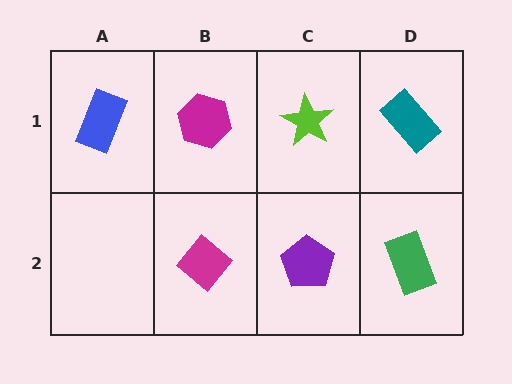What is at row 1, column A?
A blue rectangle.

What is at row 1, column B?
A magenta hexagon.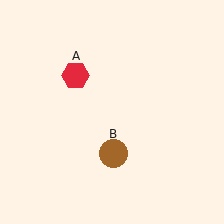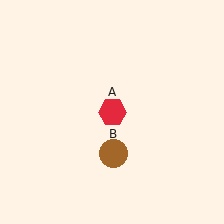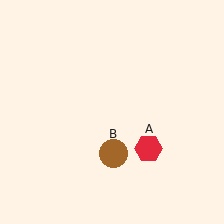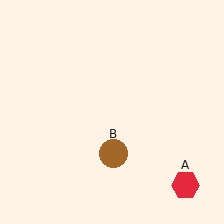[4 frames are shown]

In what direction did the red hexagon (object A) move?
The red hexagon (object A) moved down and to the right.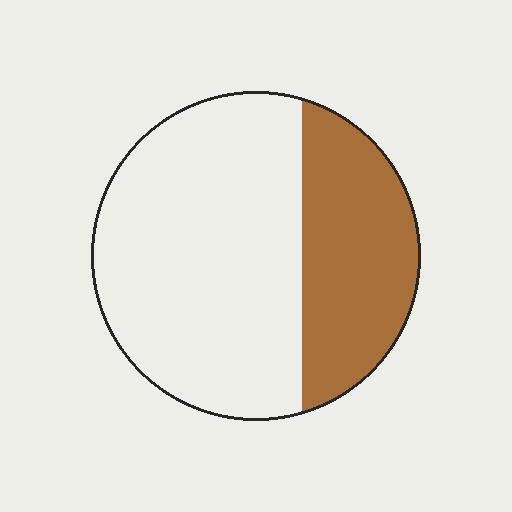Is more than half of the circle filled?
No.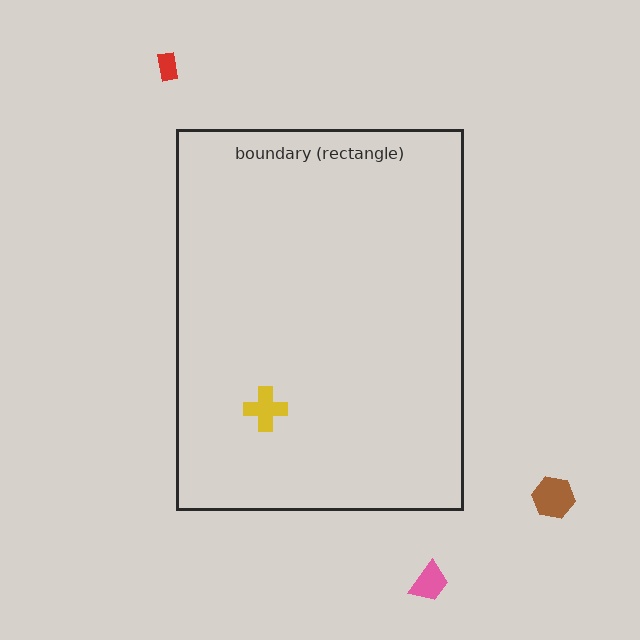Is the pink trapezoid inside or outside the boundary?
Outside.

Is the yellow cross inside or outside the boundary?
Inside.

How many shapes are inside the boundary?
1 inside, 3 outside.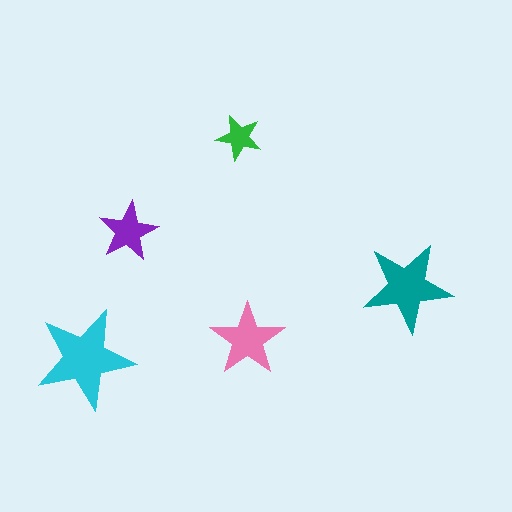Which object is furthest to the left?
The cyan star is leftmost.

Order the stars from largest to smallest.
the cyan one, the teal one, the pink one, the purple one, the green one.